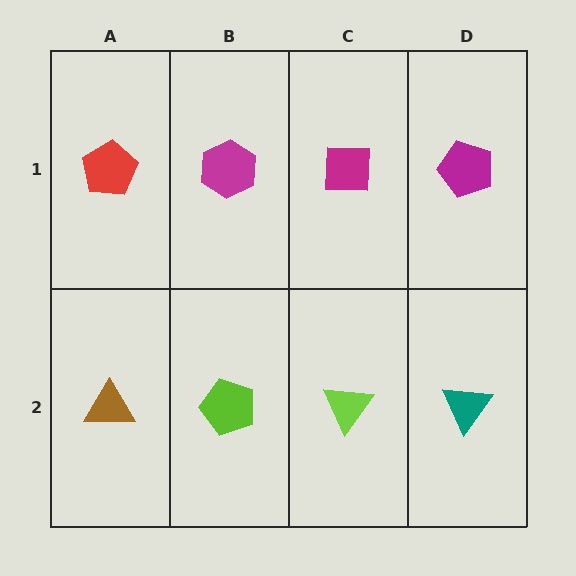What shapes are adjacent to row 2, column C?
A magenta square (row 1, column C), a lime pentagon (row 2, column B), a teal triangle (row 2, column D).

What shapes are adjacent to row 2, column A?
A red pentagon (row 1, column A), a lime pentagon (row 2, column B).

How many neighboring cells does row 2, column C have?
3.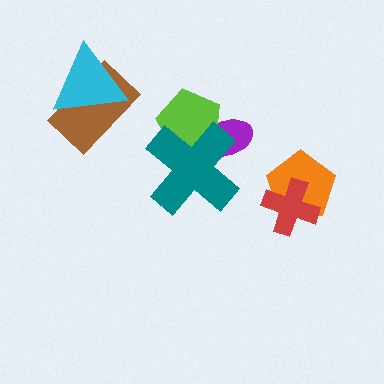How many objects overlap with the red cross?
1 object overlaps with the red cross.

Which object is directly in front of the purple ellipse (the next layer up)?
The lime pentagon is directly in front of the purple ellipse.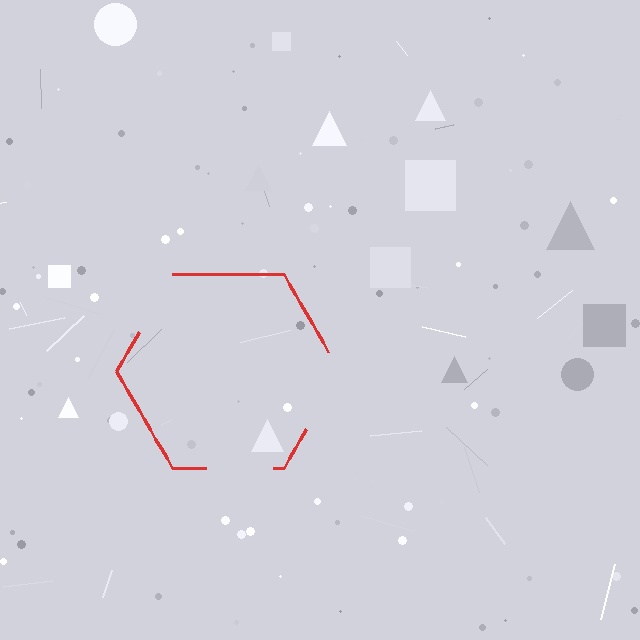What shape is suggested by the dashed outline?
The dashed outline suggests a hexagon.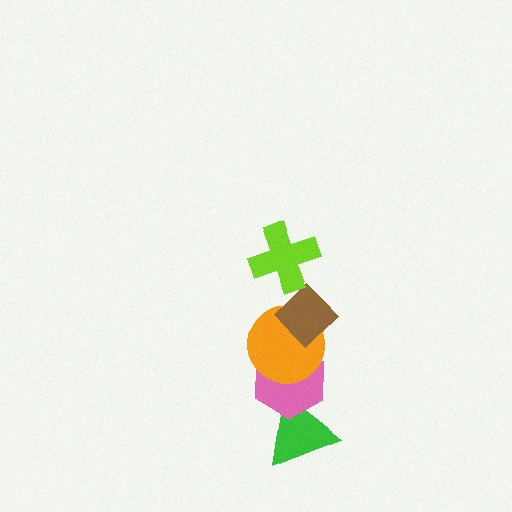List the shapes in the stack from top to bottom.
From top to bottom: the lime cross, the brown diamond, the orange circle, the pink hexagon, the green triangle.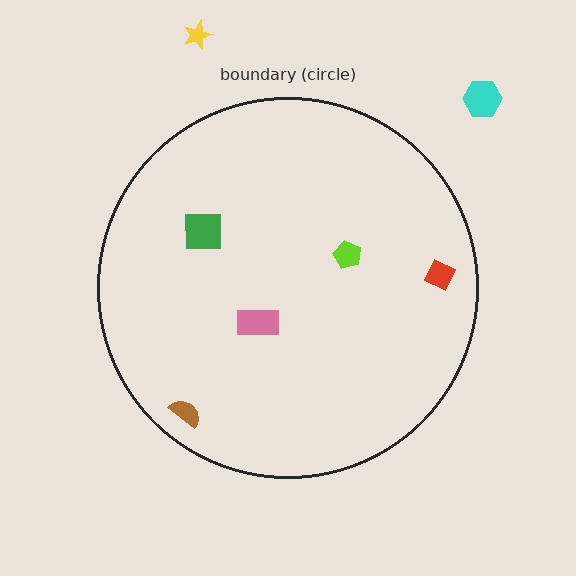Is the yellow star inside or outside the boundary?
Outside.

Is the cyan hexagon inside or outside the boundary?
Outside.